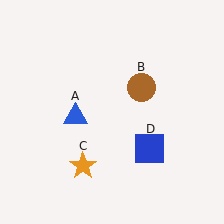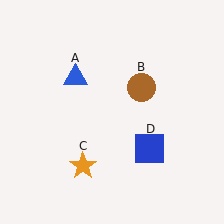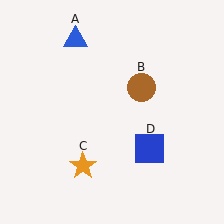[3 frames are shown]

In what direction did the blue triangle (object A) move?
The blue triangle (object A) moved up.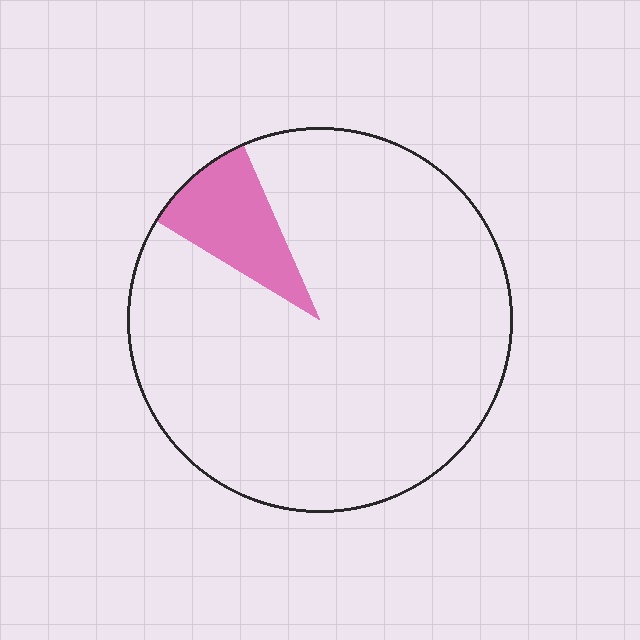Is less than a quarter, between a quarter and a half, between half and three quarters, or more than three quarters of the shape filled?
Less than a quarter.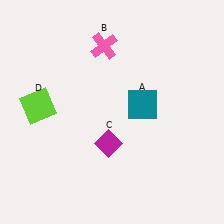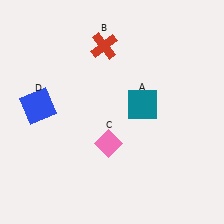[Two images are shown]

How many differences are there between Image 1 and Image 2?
There are 3 differences between the two images.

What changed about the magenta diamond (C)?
In Image 1, C is magenta. In Image 2, it changed to pink.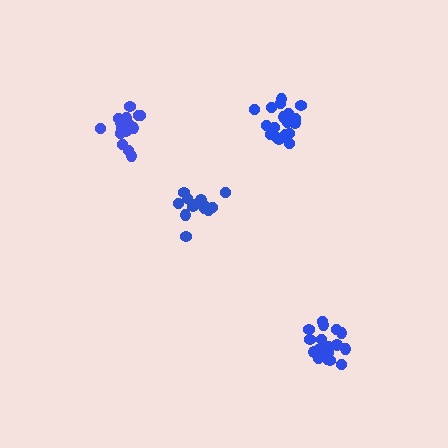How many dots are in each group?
Group 1: 18 dots, Group 2: 18 dots, Group 3: 16 dots, Group 4: 16 dots (68 total).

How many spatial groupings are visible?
There are 4 spatial groupings.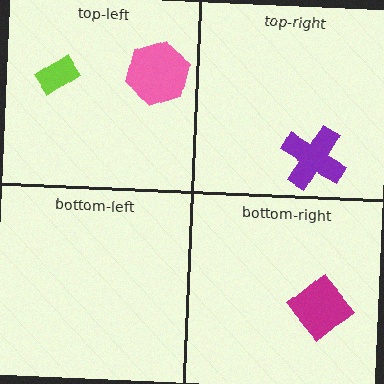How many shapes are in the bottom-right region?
1.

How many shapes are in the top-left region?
2.